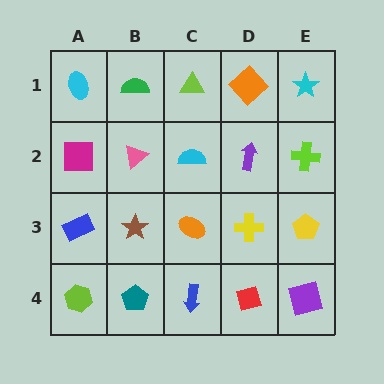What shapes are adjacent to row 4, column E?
A yellow pentagon (row 3, column E), a red diamond (row 4, column D).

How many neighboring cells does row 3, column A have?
3.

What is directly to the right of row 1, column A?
A green semicircle.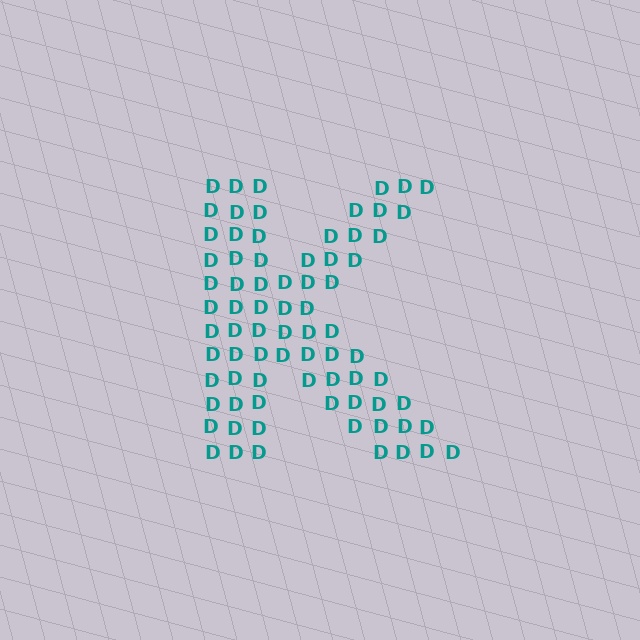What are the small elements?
The small elements are letter D's.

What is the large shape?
The large shape is the letter K.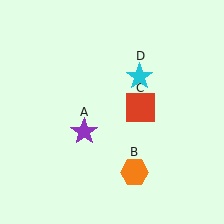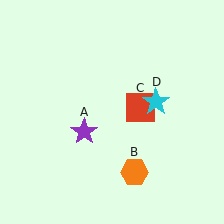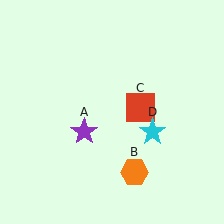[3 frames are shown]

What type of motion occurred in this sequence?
The cyan star (object D) rotated clockwise around the center of the scene.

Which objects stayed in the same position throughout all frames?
Purple star (object A) and orange hexagon (object B) and red square (object C) remained stationary.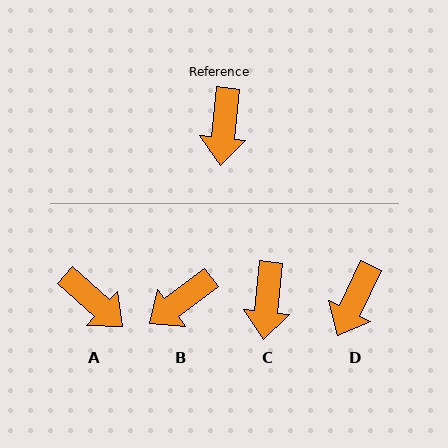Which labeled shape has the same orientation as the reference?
C.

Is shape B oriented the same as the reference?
No, it is off by about 47 degrees.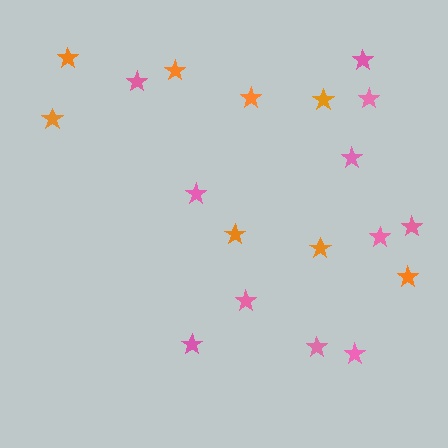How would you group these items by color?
There are 2 groups: one group of orange stars (8) and one group of pink stars (11).